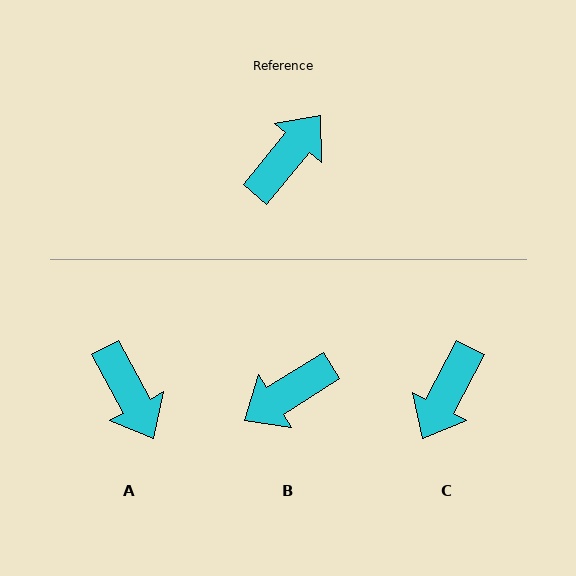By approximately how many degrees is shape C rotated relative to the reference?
Approximately 168 degrees clockwise.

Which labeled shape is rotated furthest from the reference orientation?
C, about 168 degrees away.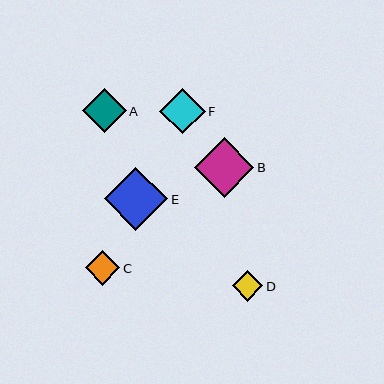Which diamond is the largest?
Diamond E is the largest with a size of approximately 63 pixels.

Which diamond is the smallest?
Diamond D is the smallest with a size of approximately 31 pixels.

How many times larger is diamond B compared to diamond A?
Diamond B is approximately 1.4 times the size of diamond A.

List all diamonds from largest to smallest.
From largest to smallest: E, B, F, A, C, D.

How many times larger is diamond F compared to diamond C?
Diamond F is approximately 1.3 times the size of diamond C.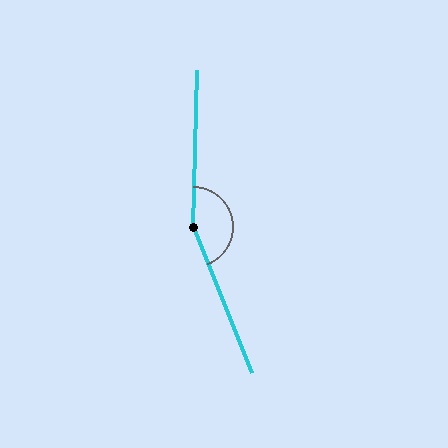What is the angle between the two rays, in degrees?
Approximately 156 degrees.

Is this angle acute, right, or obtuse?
It is obtuse.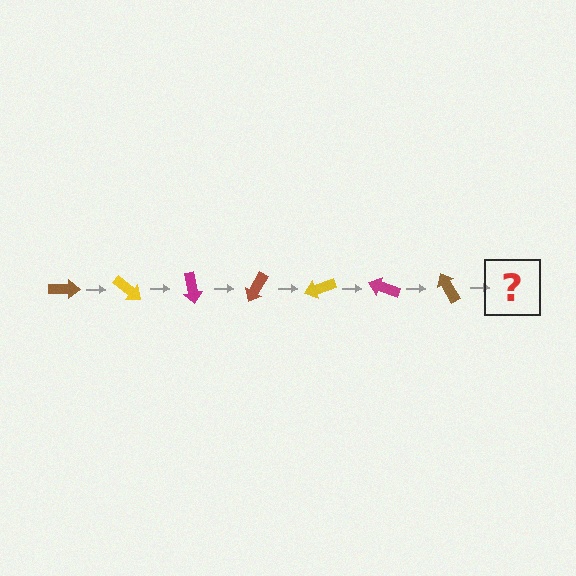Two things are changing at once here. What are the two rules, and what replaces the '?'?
The two rules are that it rotates 40 degrees each step and the color cycles through brown, yellow, and magenta. The '?' should be a yellow arrow, rotated 280 degrees from the start.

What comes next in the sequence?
The next element should be a yellow arrow, rotated 280 degrees from the start.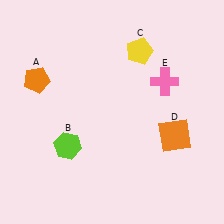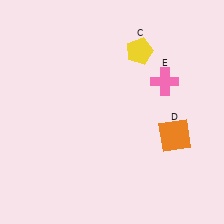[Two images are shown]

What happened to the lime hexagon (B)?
The lime hexagon (B) was removed in Image 2. It was in the bottom-left area of Image 1.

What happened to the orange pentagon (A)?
The orange pentagon (A) was removed in Image 2. It was in the top-left area of Image 1.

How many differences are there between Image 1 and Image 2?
There are 2 differences between the two images.